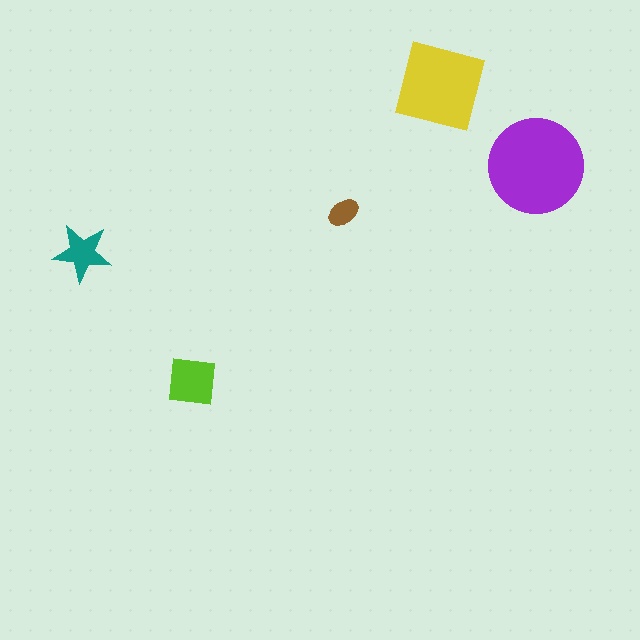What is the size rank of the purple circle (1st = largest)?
1st.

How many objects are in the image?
There are 5 objects in the image.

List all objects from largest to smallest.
The purple circle, the yellow square, the lime square, the teal star, the brown ellipse.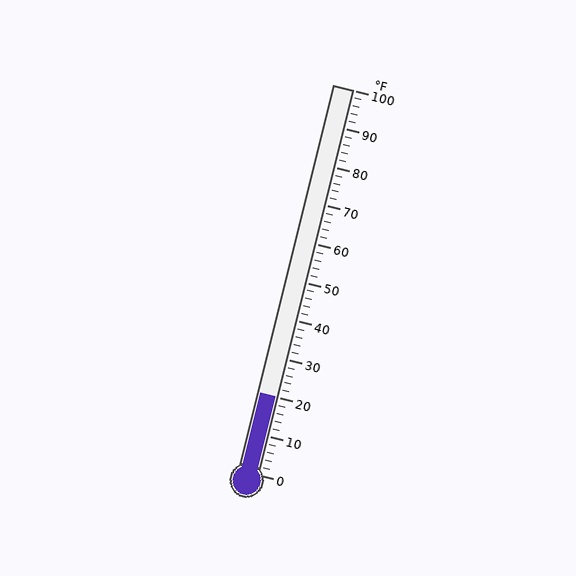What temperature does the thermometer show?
The thermometer shows approximately 20°F.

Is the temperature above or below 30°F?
The temperature is below 30°F.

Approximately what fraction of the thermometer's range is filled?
The thermometer is filled to approximately 20% of its range.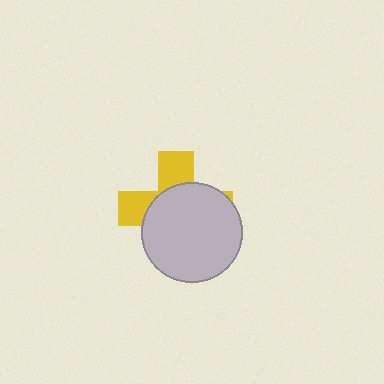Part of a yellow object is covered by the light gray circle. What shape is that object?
It is a cross.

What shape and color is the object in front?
The object in front is a light gray circle.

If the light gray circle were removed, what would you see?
You would see the complete yellow cross.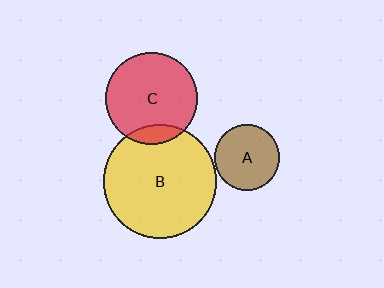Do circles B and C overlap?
Yes.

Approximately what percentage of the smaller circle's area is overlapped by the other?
Approximately 10%.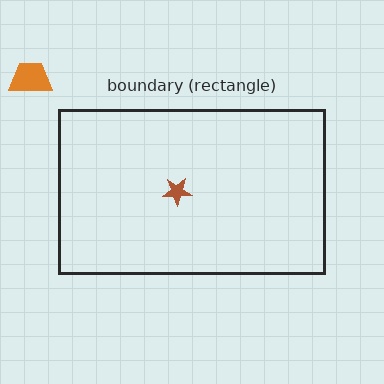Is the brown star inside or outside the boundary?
Inside.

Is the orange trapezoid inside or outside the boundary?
Outside.